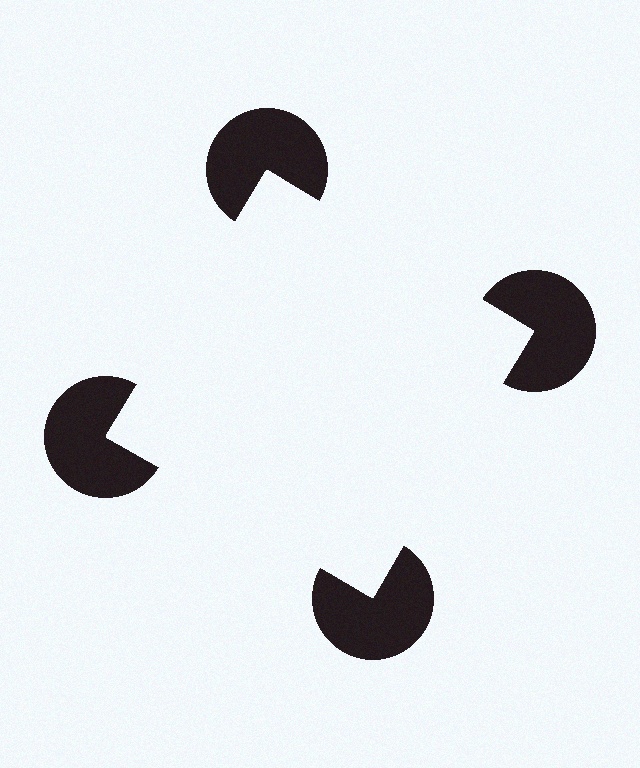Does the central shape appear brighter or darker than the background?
It typically appears slightly brighter than the background, even though no actual brightness change is drawn.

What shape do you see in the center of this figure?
An illusory square — its edges are inferred from the aligned wedge cuts in the pac-man discs, not physically drawn.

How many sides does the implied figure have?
4 sides.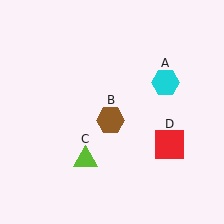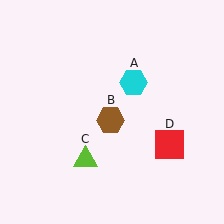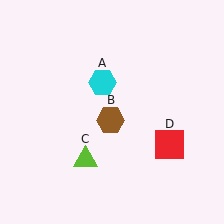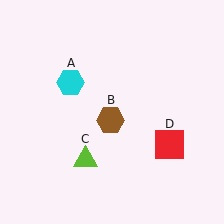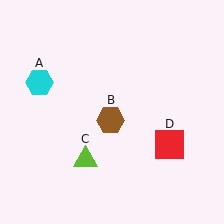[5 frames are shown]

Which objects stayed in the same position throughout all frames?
Brown hexagon (object B) and lime triangle (object C) and red square (object D) remained stationary.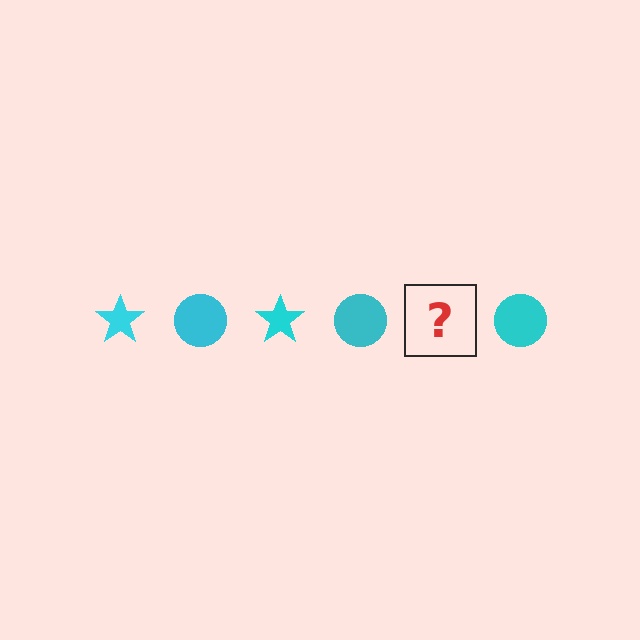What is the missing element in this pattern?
The missing element is a cyan star.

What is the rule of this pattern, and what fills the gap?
The rule is that the pattern cycles through star, circle shapes in cyan. The gap should be filled with a cyan star.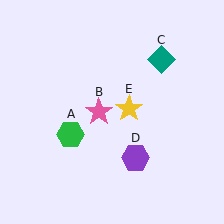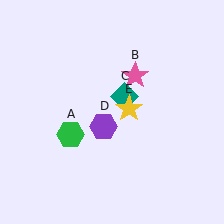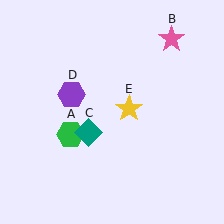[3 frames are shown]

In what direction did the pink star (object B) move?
The pink star (object B) moved up and to the right.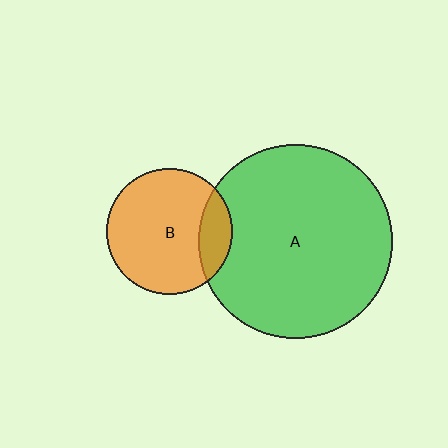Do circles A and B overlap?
Yes.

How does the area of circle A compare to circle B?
Approximately 2.4 times.